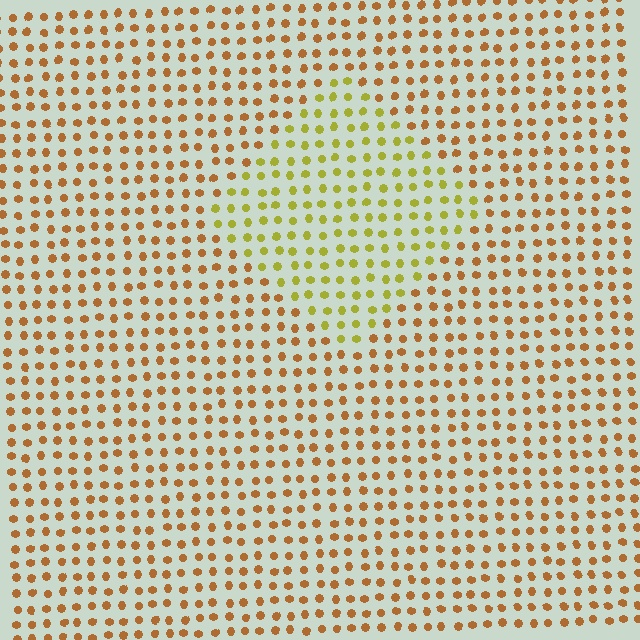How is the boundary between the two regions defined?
The boundary is defined purely by a slight shift in hue (about 39 degrees). Spacing, size, and orientation are identical on both sides.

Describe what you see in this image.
The image is filled with small brown elements in a uniform arrangement. A diamond-shaped region is visible where the elements are tinted to a slightly different hue, forming a subtle color boundary.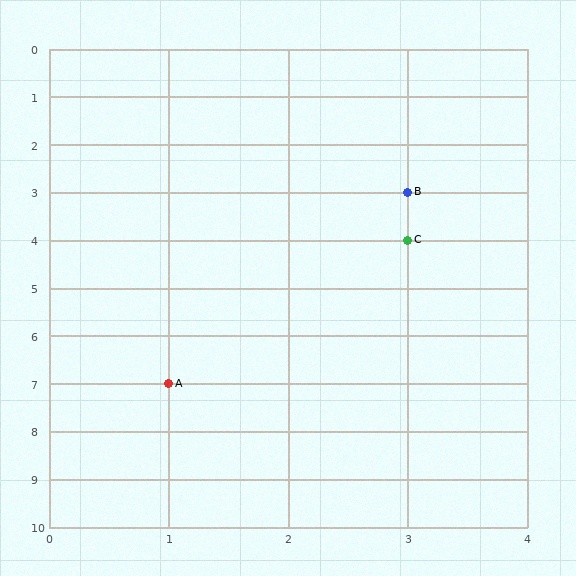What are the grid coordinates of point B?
Point B is at grid coordinates (3, 3).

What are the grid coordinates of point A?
Point A is at grid coordinates (1, 7).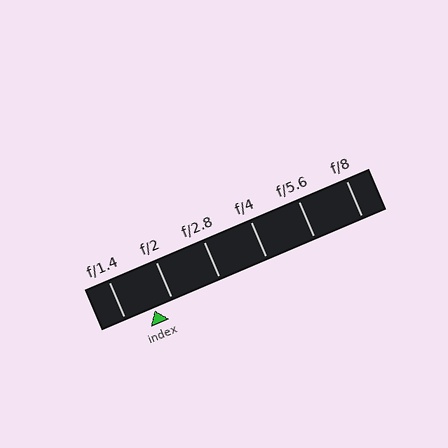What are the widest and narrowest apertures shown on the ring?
The widest aperture shown is f/1.4 and the narrowest is f/8.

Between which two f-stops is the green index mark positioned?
The index mark is between f/1.4 and f/2.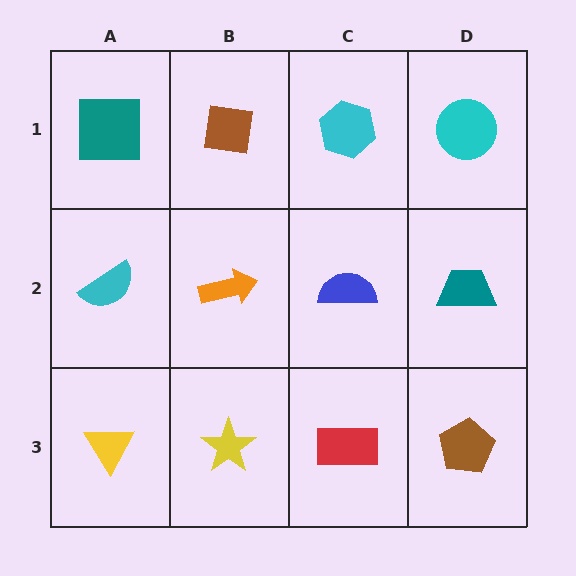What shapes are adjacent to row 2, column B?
A brown square (row 1, column B), a yellow star (row 3, column B), a cyan semicircle (row 2, column A), a blue semicircle (row 2, column C).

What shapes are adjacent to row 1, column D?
A teal trapezoid (row 2, column D), a cyan hexagon (row 1, column C).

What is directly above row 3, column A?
A cyan semicircle.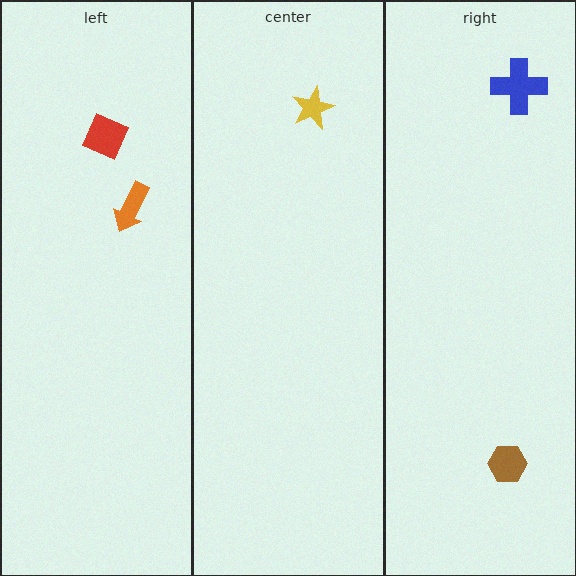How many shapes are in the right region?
2.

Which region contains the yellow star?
The center region.